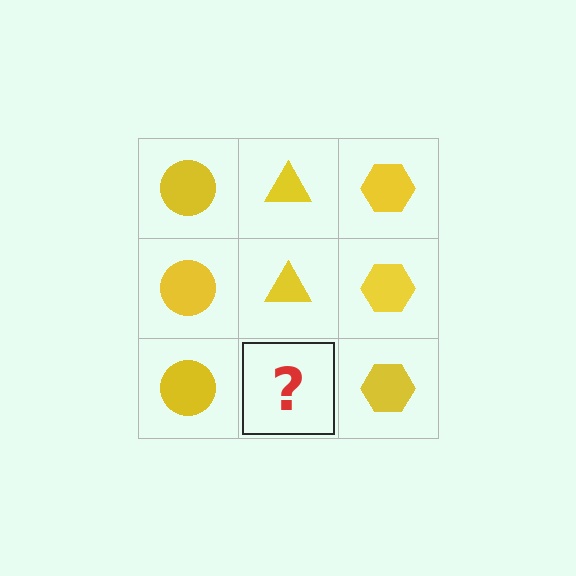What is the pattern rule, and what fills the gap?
The rule is that each column has a consistent shape. The gap should be filled with a yellow triangle.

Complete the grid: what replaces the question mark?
The question mark should be replaced with a yellow triangle.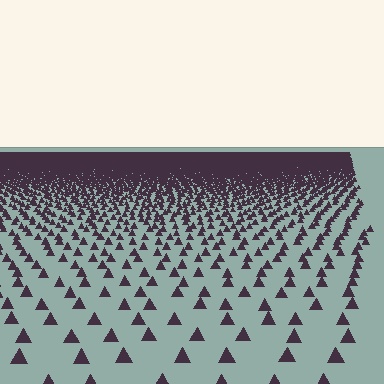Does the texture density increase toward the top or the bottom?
Density increases toward the top.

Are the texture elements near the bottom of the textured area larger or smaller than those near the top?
Larger. Near the bottom, elements are closer to the viewer and appear at a bigger on-screen size.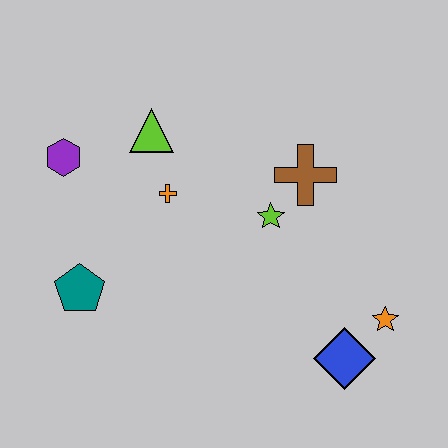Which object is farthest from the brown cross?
The teal pentagon is farthest from the brown cross.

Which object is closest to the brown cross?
The lime star is closest to the brown cross.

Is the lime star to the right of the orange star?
No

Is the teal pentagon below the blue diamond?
No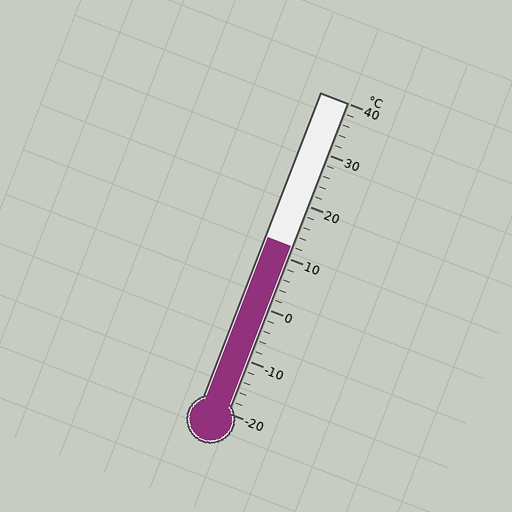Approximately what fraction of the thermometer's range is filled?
The thermometer is filled to approximately 55% of its range.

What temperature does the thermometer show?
The thermometer shows approximately 12°C.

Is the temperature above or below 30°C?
The temperature is below 30°C.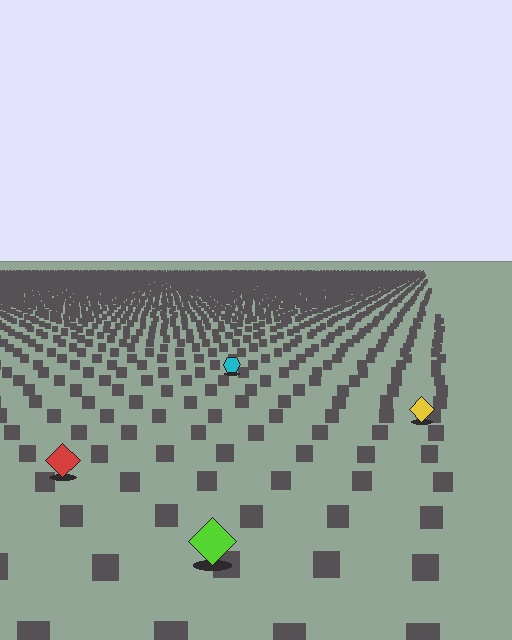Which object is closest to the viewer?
The lime diamond is closest. The texture marks near it are larger and more spread out.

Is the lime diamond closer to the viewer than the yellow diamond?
Yes. The lime diamond is closer — you can tell from the texture gradient: the ground texture is coarser near it.